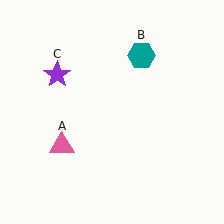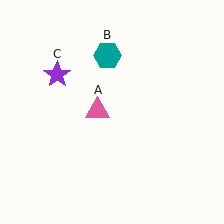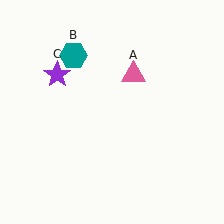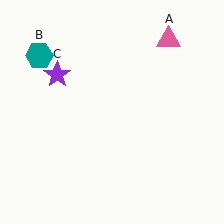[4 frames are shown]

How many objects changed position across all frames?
2 objects changed position: pink triangle (object A), teal hexagon (object B).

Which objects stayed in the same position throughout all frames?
Purple star (object C) remained stationary.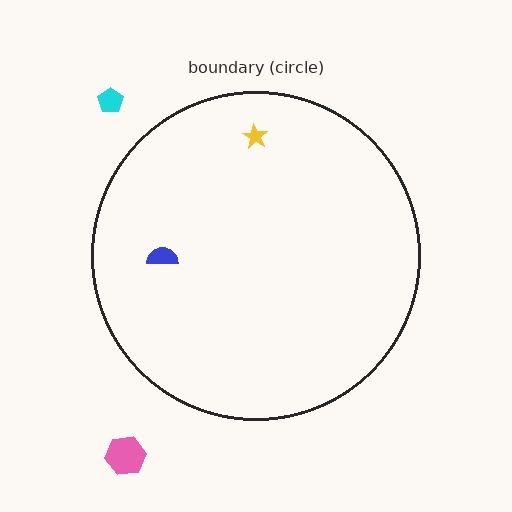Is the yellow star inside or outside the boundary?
Inside.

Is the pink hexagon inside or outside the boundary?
Outside.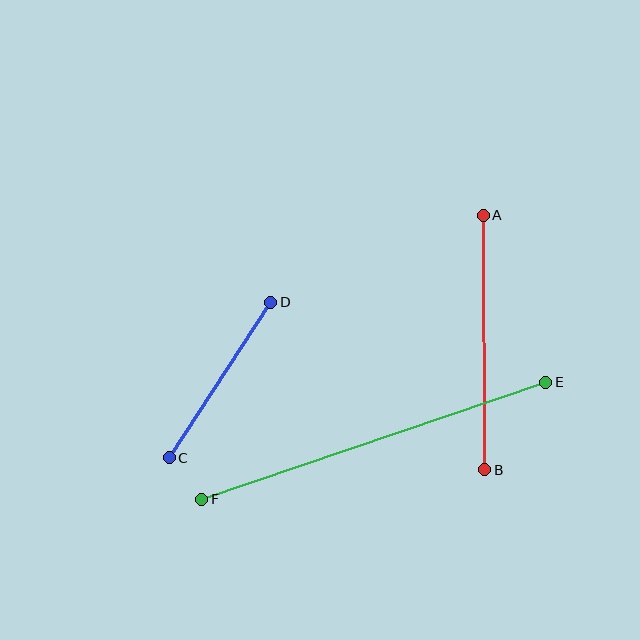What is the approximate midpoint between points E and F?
The midpoint is at approximately (374, 441) pixels.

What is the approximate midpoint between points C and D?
The midpoint is at approximately (220, 380) pixels.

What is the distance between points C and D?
The distance is approximately 186 pixels.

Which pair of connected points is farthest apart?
Points E and F are farthest apart.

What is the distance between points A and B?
The distance is approximately 255 pixels.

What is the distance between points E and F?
The distance is approximately 363 pixels.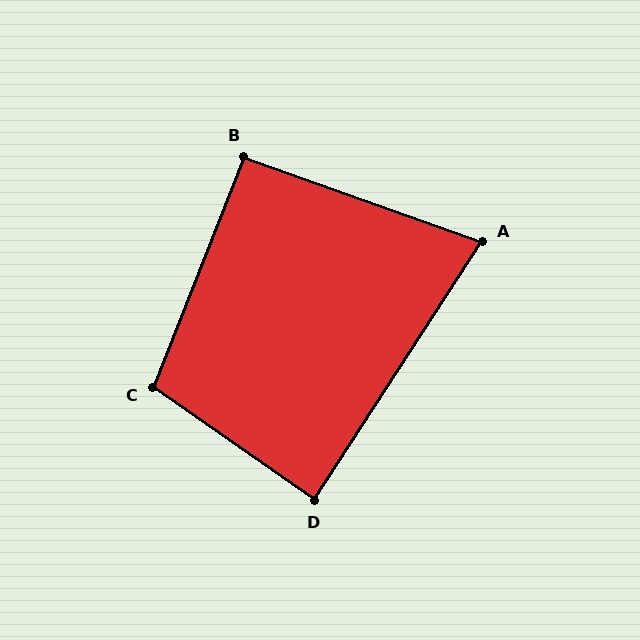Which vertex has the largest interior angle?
C, at approximately 104 degrees.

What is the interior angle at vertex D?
Approximately 88 degrees (approximately right).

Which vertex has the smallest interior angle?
A, at approximately 76 degrees.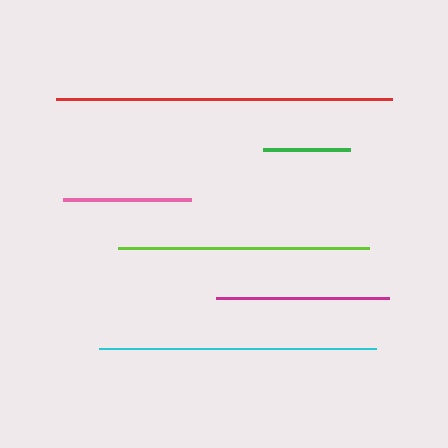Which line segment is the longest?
The red line is the longest at approximately 336 pixels.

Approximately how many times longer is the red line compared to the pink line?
The red line is approximately 2.6 times the length of the pink line.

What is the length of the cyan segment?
The cyan segment is approximately 276 pixels long.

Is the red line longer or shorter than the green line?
The red line is longer than the green line.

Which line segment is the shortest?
The green line is the shortest at approximately 87 pixels.